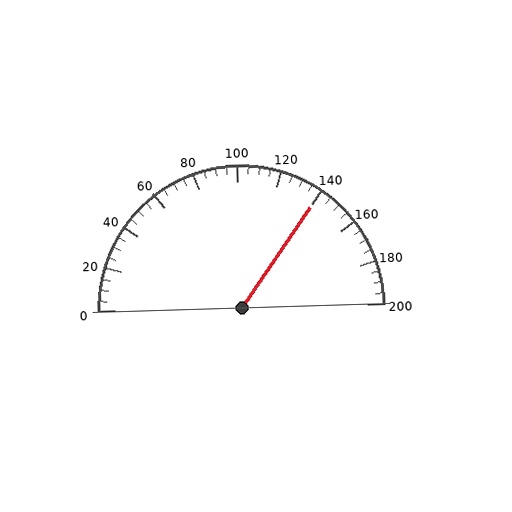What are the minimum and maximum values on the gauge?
The gauge ranges from 0 to 200.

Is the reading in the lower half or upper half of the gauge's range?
The reading is in the upper half of the range (0 to 200).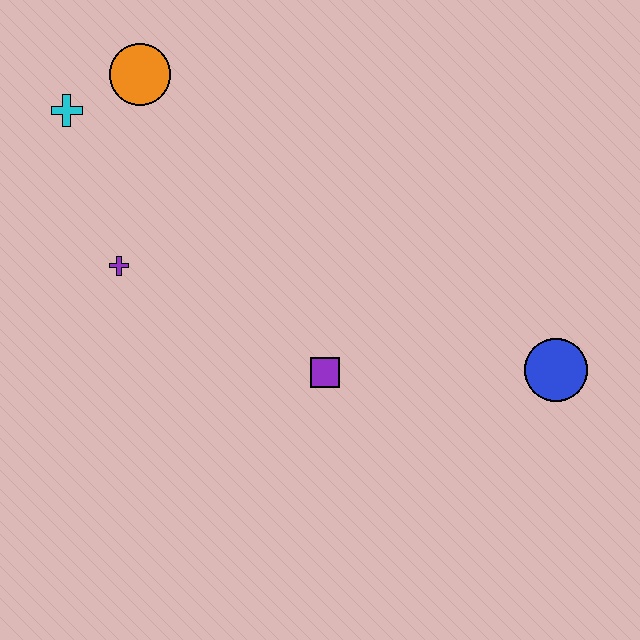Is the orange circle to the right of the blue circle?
No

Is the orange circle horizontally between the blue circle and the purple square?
No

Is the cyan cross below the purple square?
No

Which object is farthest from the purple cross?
The blue circle is farthest from the purple cross.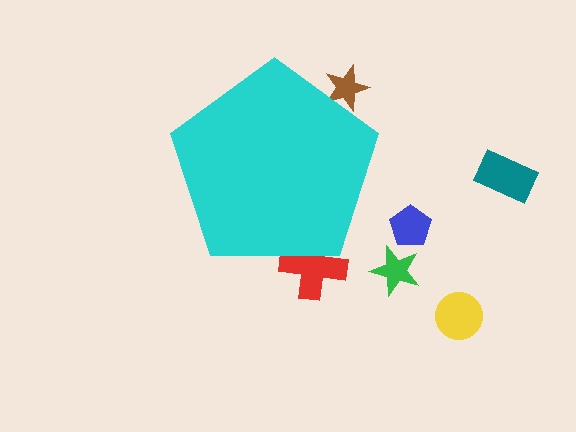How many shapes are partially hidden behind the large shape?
2 shapes are partially hidden.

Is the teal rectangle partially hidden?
No, the teal rectangle is fully visible.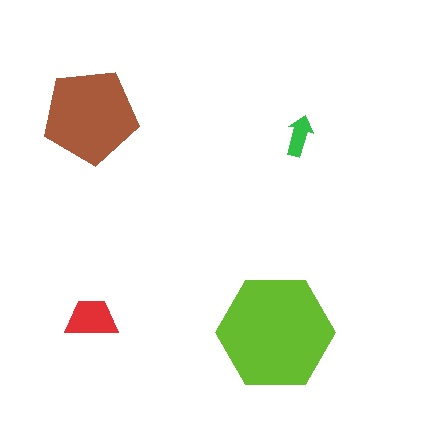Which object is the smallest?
The green arrow.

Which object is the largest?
The lime hexagon.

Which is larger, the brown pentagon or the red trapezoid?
The brown pentagon.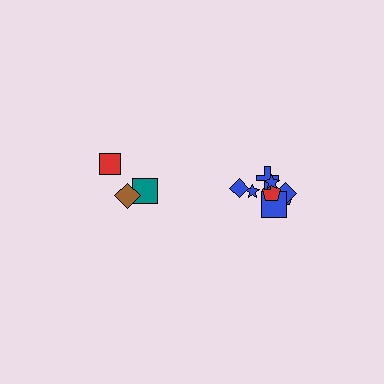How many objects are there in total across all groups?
There are 11 objects.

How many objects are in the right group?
There are 8 objects.